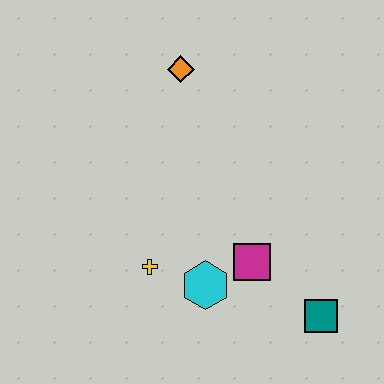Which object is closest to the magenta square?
The cyan hexagon is closest to the magenta square.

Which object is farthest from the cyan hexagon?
The orange diamond is farthest from the cyan hexagon.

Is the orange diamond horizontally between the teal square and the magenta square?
No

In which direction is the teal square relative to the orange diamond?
The teal square is below the orange diamond.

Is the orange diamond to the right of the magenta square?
No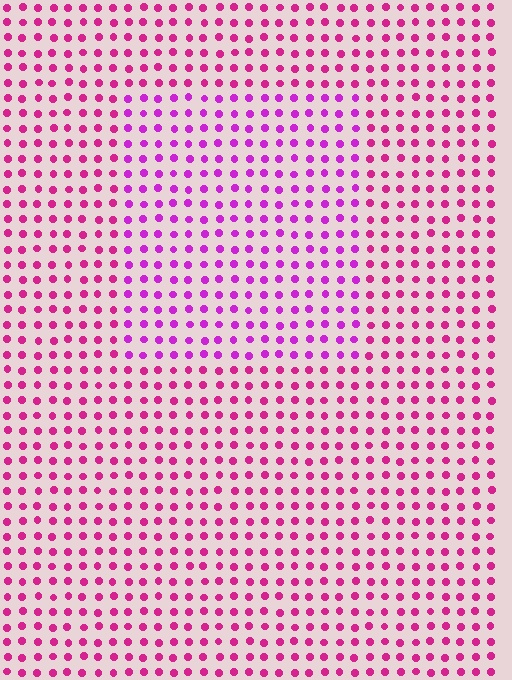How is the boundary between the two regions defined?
The boundary is defined purely by a slight shift in hue (about 27 degrees). Spacing, size, and orientation are identical on both sides.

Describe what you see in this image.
The image is filled with small magenta elements in a uniform arrangement. A rectangle-shaped region is visible where the elements are tinted to a slightly different hue, forming a subtle color boundary.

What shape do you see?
I see a rectangle.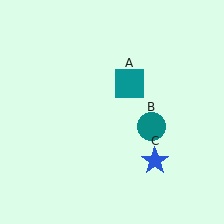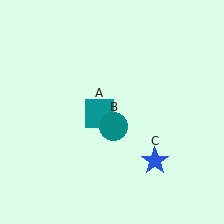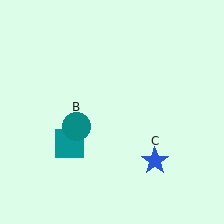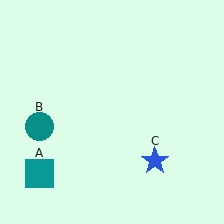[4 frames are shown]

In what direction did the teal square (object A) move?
The teal square (object A) moved down and to the left.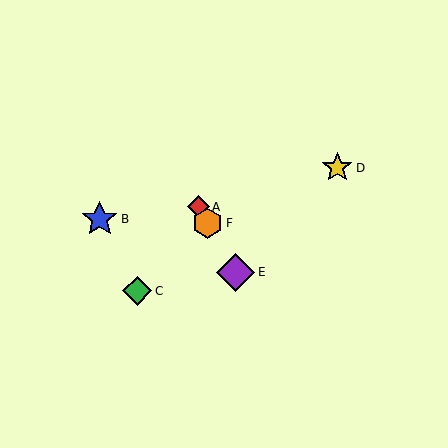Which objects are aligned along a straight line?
Objects A, E, F are aligned along a straight line.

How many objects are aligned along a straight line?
3 objects (A, E, F) are aligned along a straight line.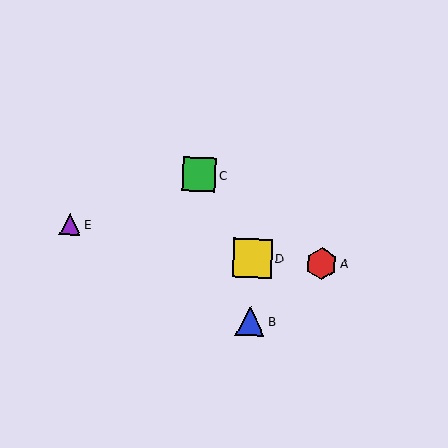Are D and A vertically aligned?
No, D is at x≈253 and A is at x≈322.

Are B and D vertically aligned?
Yes, both are at x≈250.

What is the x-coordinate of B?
Object B is at x≈250.